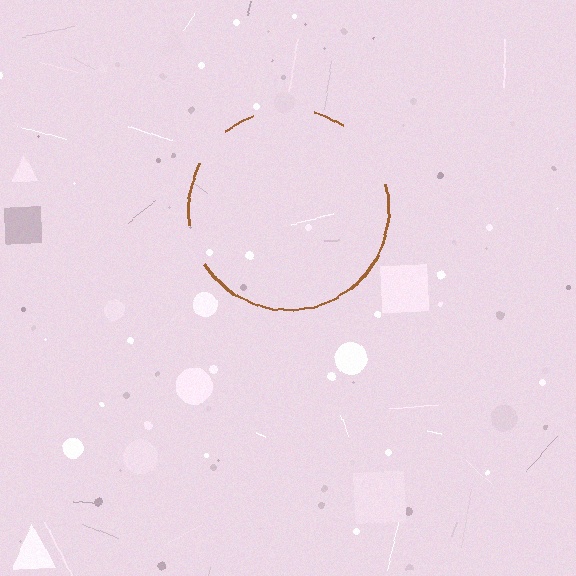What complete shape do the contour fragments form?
The contour fragments form a circle.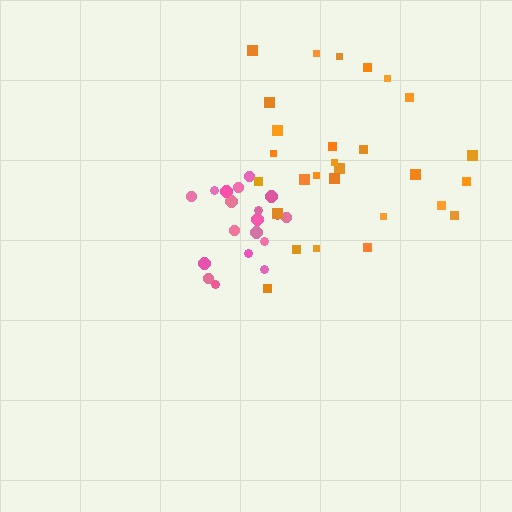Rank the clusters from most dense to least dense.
pink, orange.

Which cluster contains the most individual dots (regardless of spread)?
Orange (28).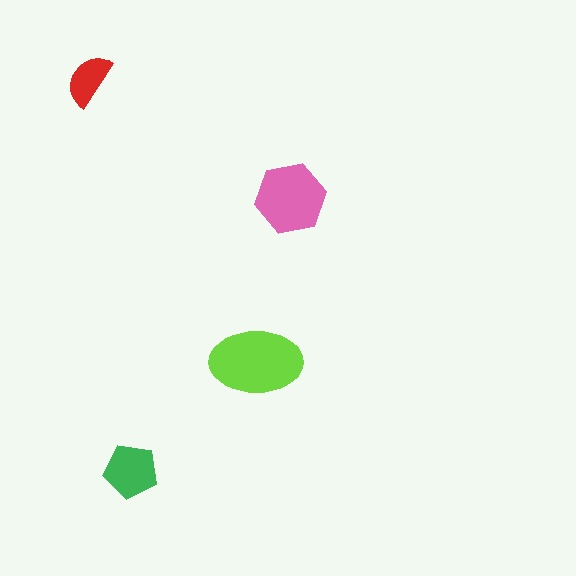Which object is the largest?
The lime ellipse.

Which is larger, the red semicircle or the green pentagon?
The green pentagon.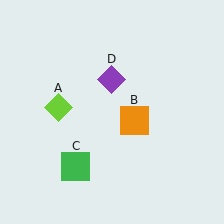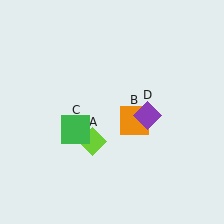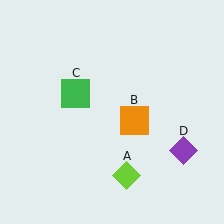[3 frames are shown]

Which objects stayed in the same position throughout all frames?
Orange square (object B) remained stationary.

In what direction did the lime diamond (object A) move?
The lime diamond (object A) moved down and to the right.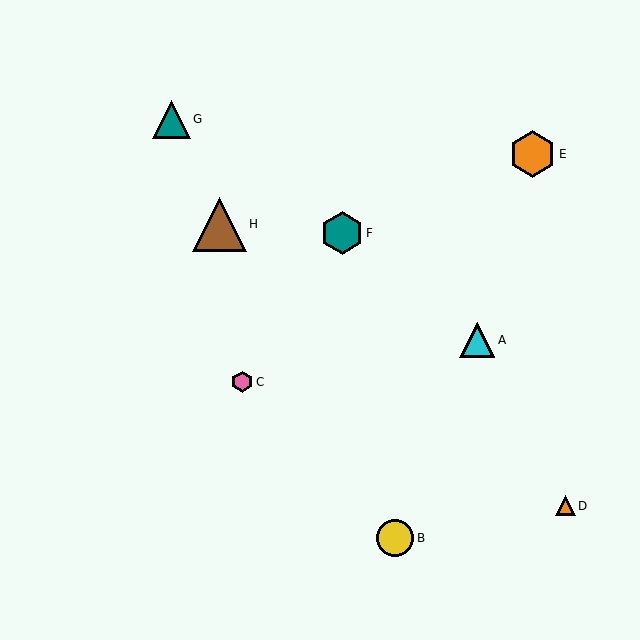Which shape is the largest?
The brown triangle (labeled H) is the largest.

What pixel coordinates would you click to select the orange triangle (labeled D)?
Click at (565, 506) to select the orange triangle D.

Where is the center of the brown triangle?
The center of the brown triangle is at (219, 224).